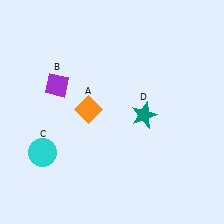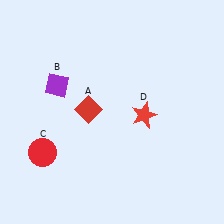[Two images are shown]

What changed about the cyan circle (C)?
In Image 1, C is cyan. In Image 2, it changed to red.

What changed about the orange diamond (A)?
In Image 1, A is orange. In Image 2, it changed to red.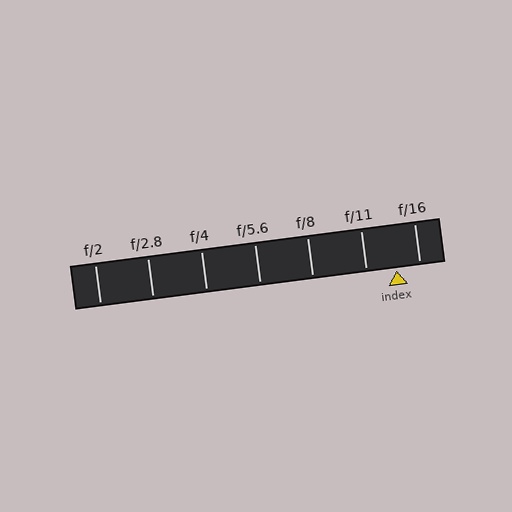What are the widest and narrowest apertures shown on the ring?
The widest aperture shown is f/2 and the narrowest is f/16.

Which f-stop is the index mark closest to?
The index mark is closest to f/16.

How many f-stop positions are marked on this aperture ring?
There are 7 f-stop positions marked.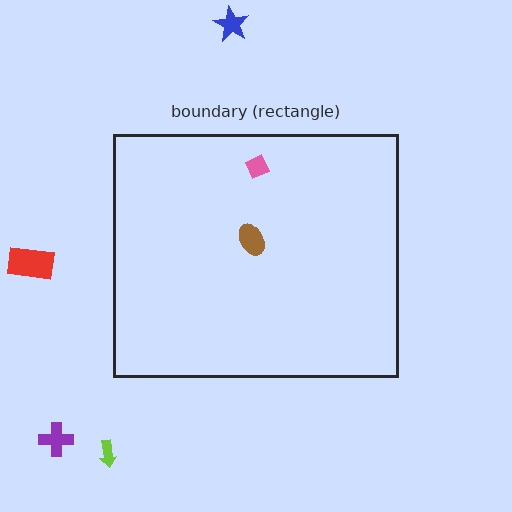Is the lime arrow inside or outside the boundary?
Outside.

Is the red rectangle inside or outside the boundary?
Outside.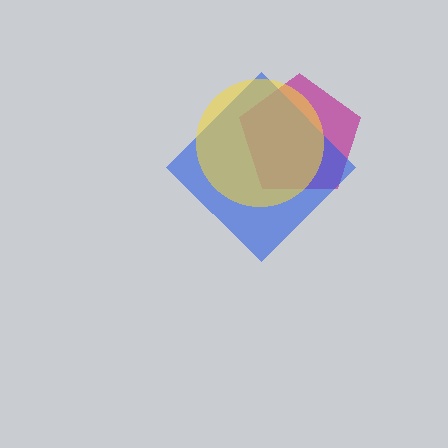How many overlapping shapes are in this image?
There are 3 overlapping shapes in the image.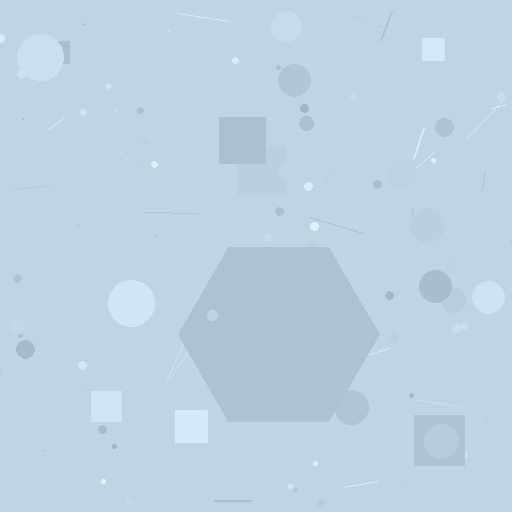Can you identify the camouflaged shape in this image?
The camouflaged shape is a hexagon.